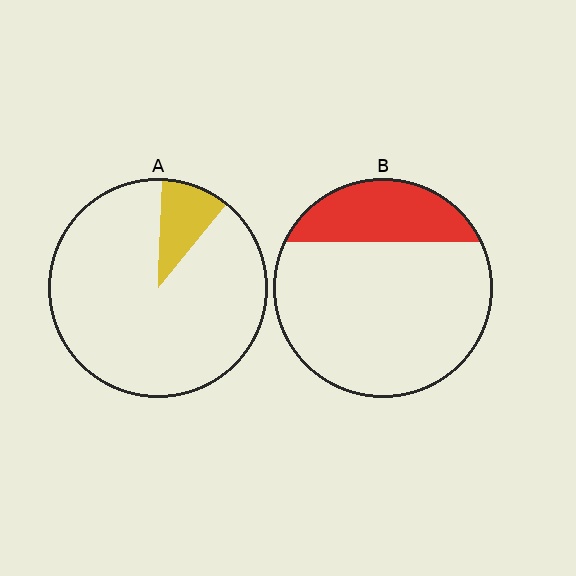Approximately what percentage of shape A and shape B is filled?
A is approximately 10% and B is approximately 25%.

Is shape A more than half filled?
No.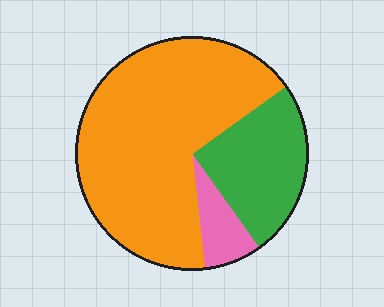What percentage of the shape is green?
Green takes up about one quarter (1/4) of the shape.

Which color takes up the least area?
Pink, at roughly 10%.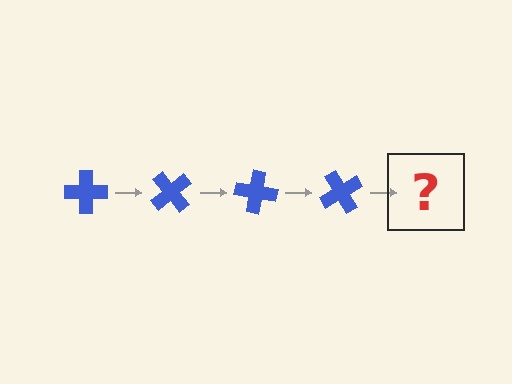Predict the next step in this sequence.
The next step is a blue cross rotated 200 degrees.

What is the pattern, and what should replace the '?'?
The pattern is that the cross rotates 50 degrees each step. The '?' should be a blue cross rotated 200 degrees.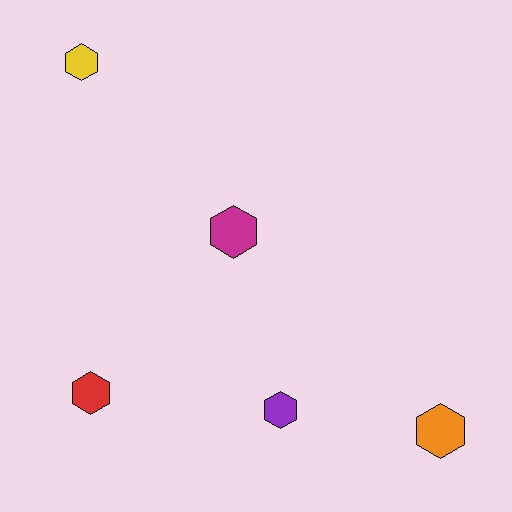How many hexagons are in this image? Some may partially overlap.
There are 5 hexagons.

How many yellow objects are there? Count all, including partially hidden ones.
There is 1 yellow object.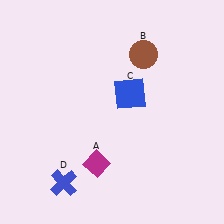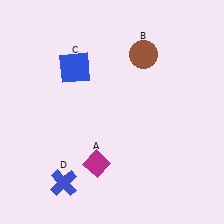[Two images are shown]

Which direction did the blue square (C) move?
The blue square (C) moved left.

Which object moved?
The blue square (C) moved left.